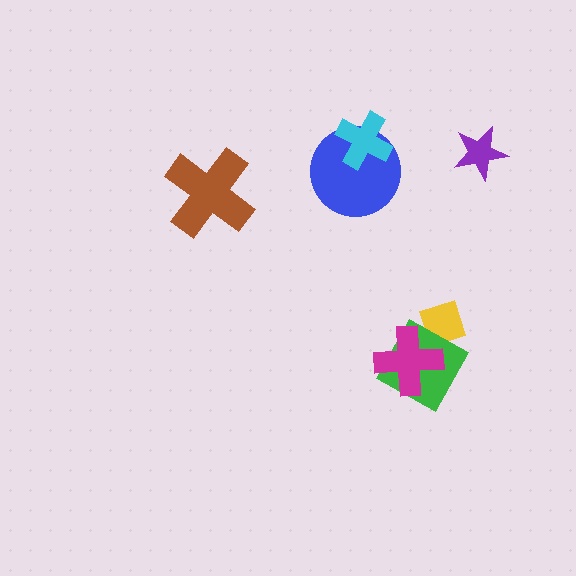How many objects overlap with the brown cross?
0 objects overlap with the brown cross.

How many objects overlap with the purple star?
0 objects overlap with the purple star.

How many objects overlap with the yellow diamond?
2 objects overlap with the yellow diamond.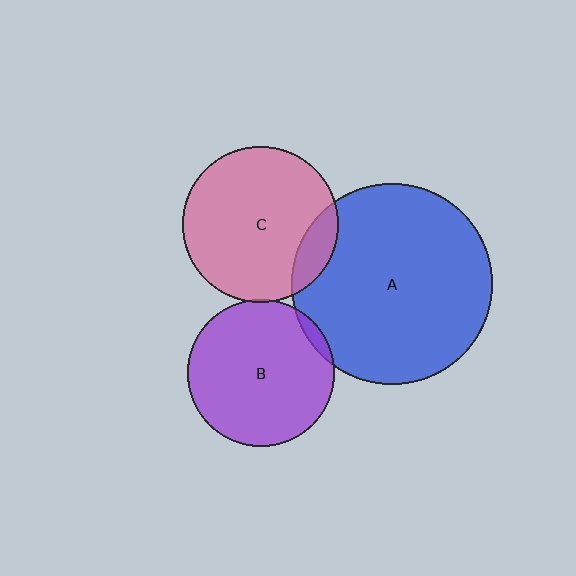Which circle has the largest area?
Circle A (blue).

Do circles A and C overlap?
Yes.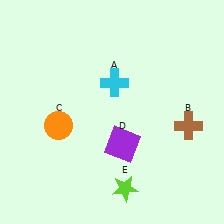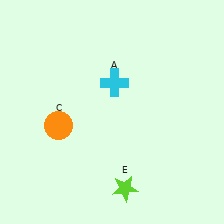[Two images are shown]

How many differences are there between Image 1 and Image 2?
There are 2 differences between the two images.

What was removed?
The brown cross (B), the purple square (D) were removed in Image 2.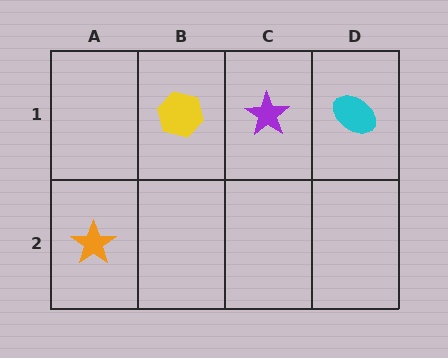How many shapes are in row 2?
1 shape.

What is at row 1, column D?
A cyan ellipse.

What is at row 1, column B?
A yellow hexagon.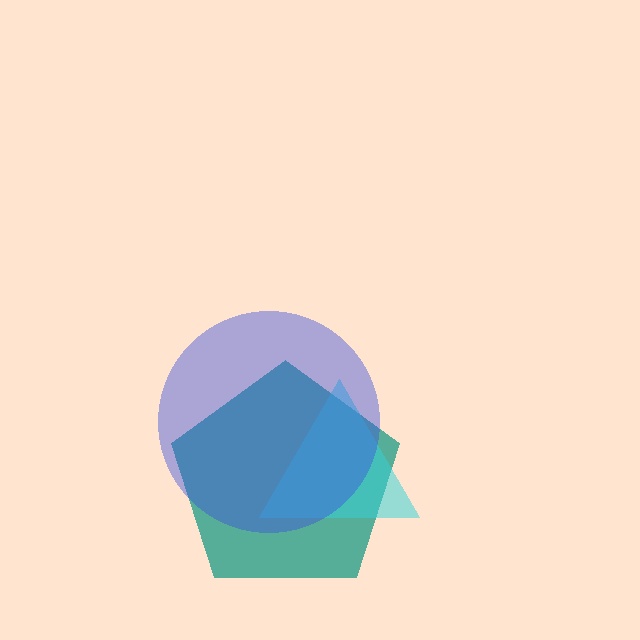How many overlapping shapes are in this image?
There are 3 overlapping shapes in the image.